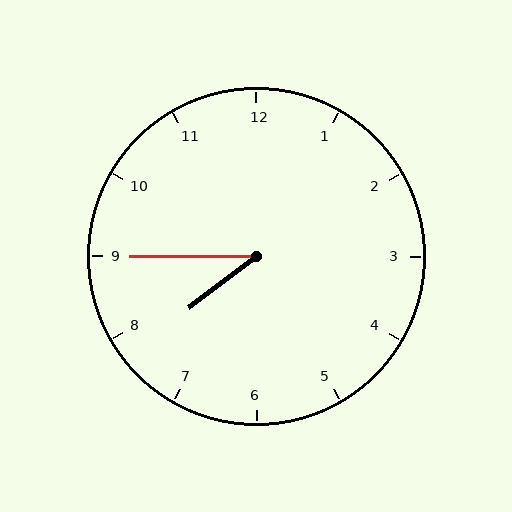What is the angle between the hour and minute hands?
Approximately 38 degrees.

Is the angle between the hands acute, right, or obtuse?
It is acute.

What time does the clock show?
7:45.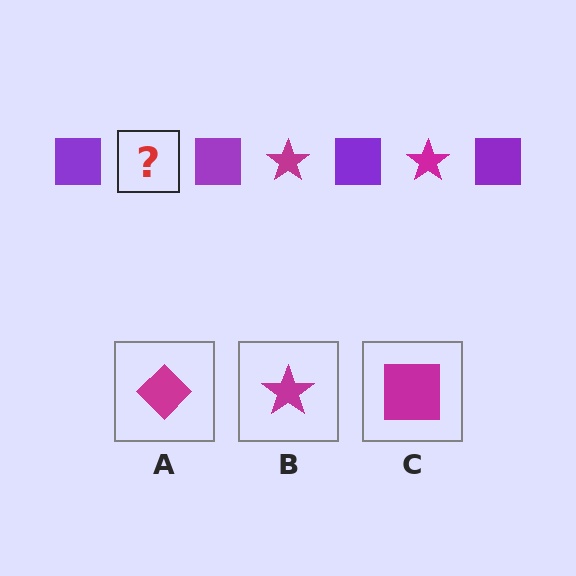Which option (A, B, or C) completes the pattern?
B.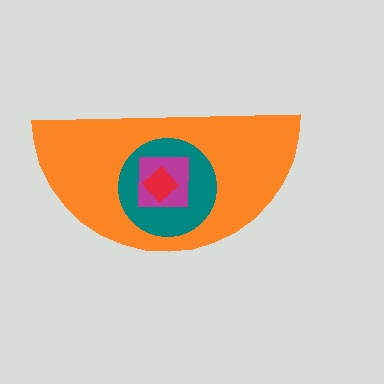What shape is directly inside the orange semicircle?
The teal circle.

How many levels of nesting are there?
4.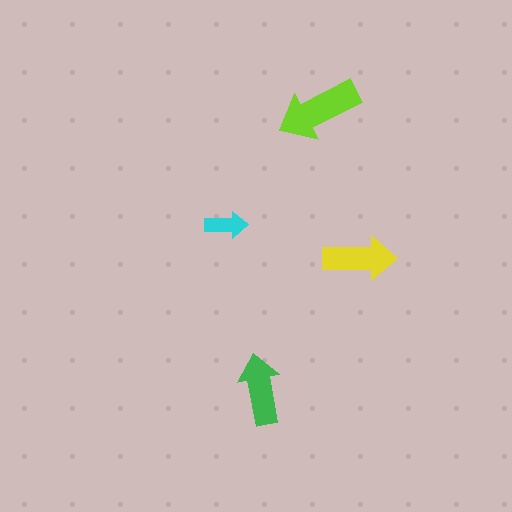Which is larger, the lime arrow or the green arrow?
The lime one.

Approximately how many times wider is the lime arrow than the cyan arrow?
About 2 times wider.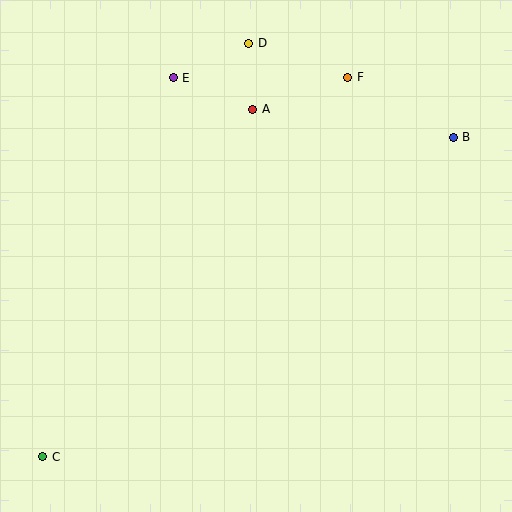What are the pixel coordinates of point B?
Point B is at (453, 137).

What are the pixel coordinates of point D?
Point D is at (249, 43).